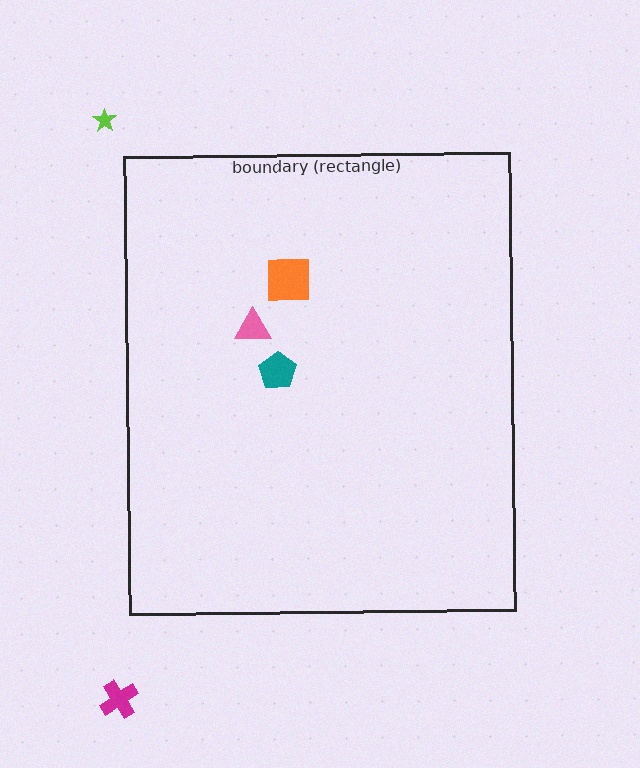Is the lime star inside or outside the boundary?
Outside.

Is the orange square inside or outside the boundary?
Inside.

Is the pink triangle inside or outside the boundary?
Inside.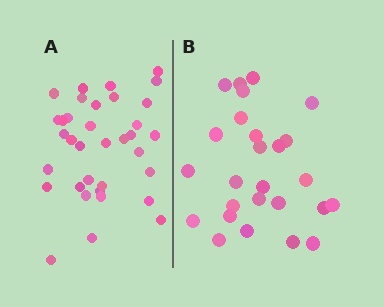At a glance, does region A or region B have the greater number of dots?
Region A (the left region) has more dots.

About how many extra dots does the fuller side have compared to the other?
Region A has roughly 8 or so more dots than region B.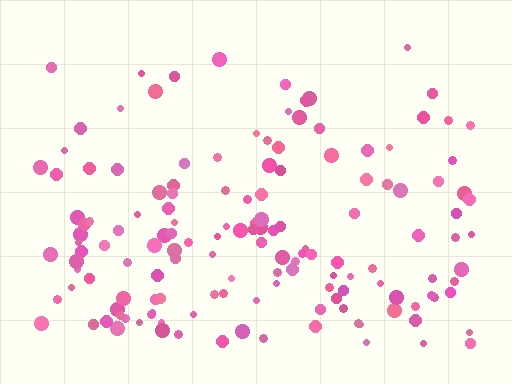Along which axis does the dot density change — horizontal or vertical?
Vertical.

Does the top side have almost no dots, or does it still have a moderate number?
Still a moderate number, just noticeably fewer than the bottom.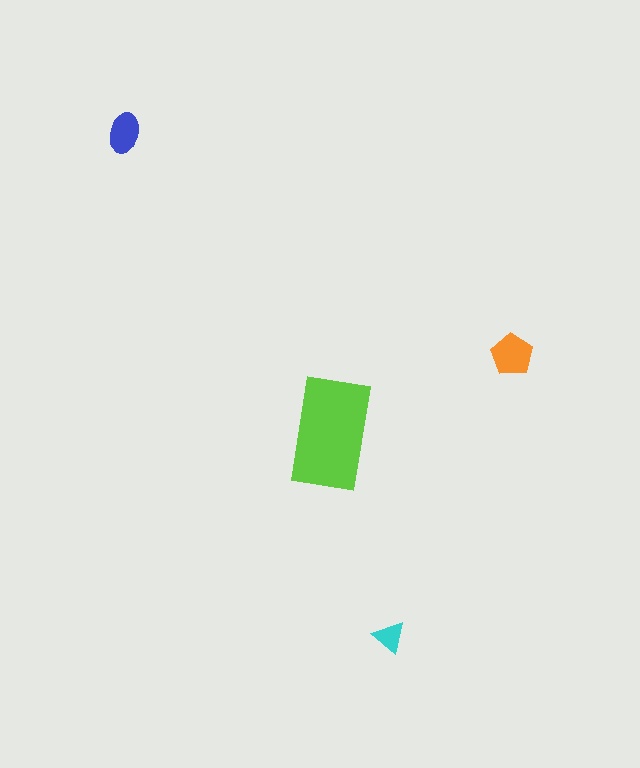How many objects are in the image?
There are 4 objects in the image.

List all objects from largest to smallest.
The lime rectangle, the orange pentagon, the blue ellipse, the cyan triangle.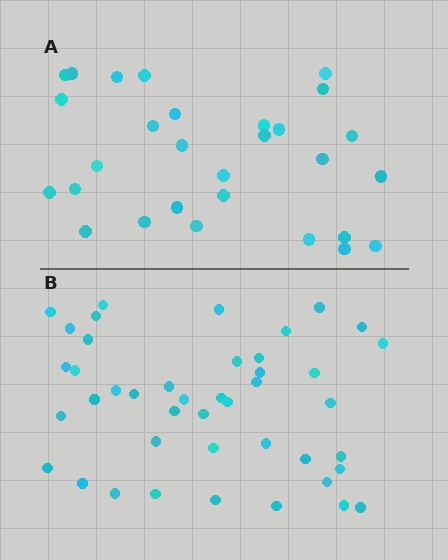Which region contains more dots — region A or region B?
Region B (the bottom region) has more dots.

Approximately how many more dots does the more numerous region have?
Region B has approximately 15 more dots than region A.